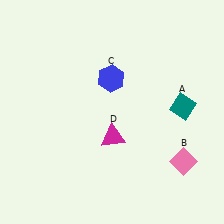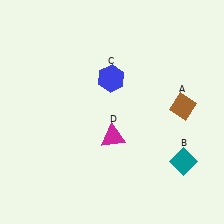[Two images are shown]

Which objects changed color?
A changed from teal to brown. B changed from pink to teal.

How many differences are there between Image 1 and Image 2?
There are 2 differences between the two images.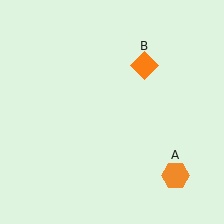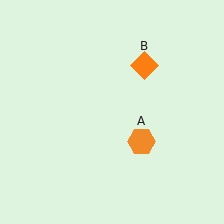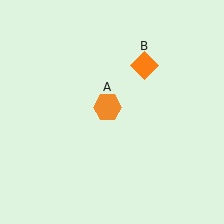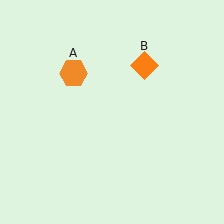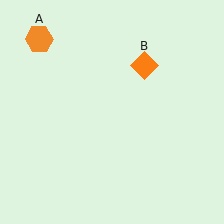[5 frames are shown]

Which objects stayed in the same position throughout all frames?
Orange diamond (object B) remained stationary.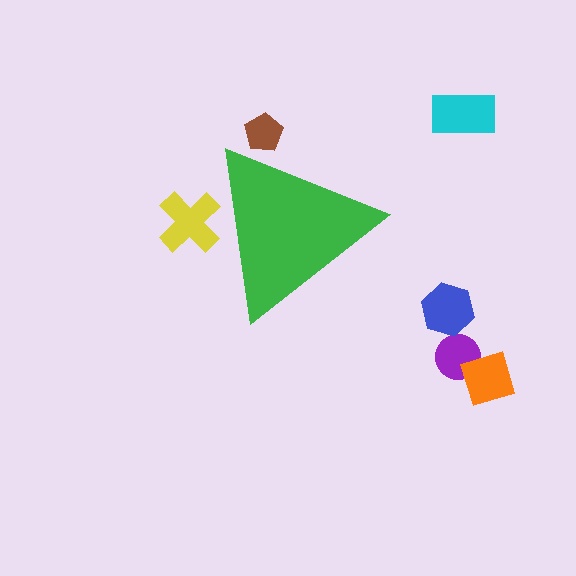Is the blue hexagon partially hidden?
No, the blue hexagon is fully visible.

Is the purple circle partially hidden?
No, the purple circle is fully visible.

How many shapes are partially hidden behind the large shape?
2 shapes are partially hidden.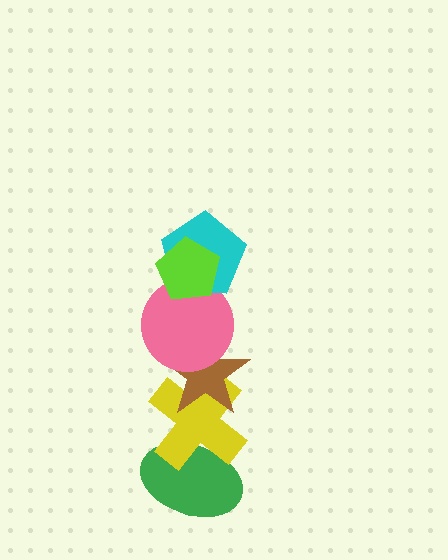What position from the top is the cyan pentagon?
The cyan pentagon is 2nd from the top.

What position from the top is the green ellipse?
The green ellipse is 6th from the top.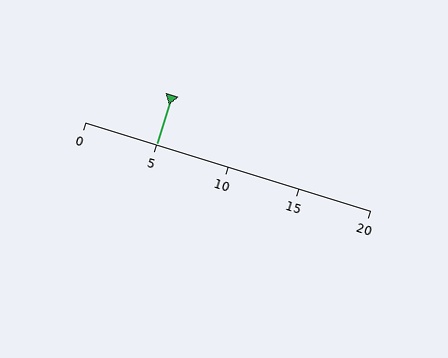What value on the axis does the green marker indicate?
The marker indicates approximately 5.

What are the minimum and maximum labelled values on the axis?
The axis runs from 0 to 20.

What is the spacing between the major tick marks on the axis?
The major ticks are spaced 5 apart.